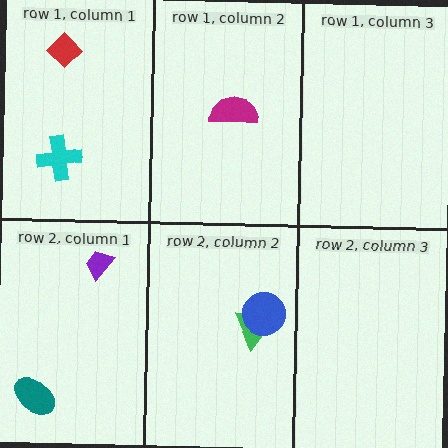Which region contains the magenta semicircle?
The row 1, column 2 region.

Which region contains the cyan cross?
The row 1, column 1 region.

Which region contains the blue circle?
The row 2, column 2 region.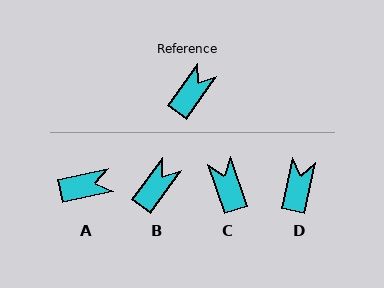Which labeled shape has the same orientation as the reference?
B.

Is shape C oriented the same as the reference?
No, it is off by about 54 degrees.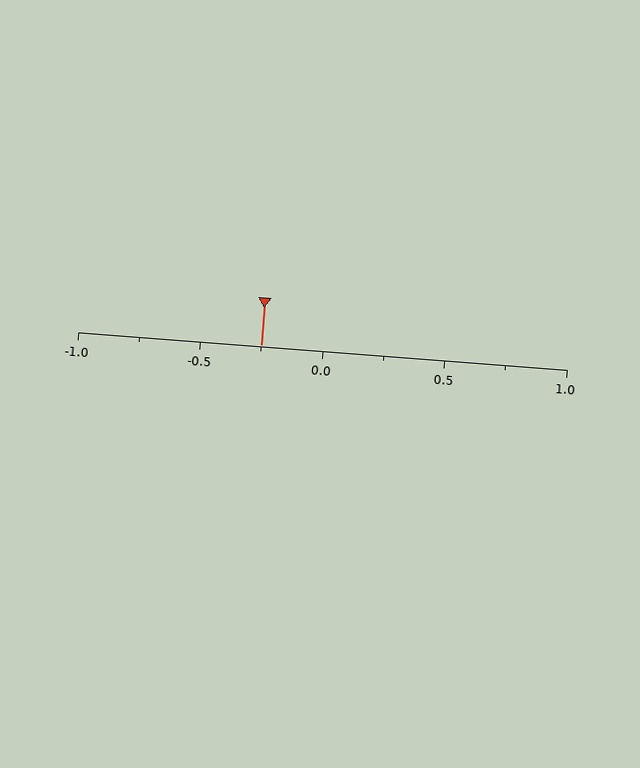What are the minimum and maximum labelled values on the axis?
The axis runs from -1.0 to 1.0.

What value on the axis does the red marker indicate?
The marker indicates approximately -0.25.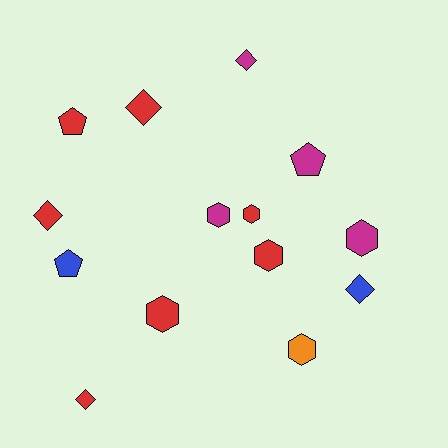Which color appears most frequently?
Red, with 7 objects.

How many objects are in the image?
There are 14 objects.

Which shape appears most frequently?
Hexagon, with 6 objects.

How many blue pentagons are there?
There is 1 blue pentagon.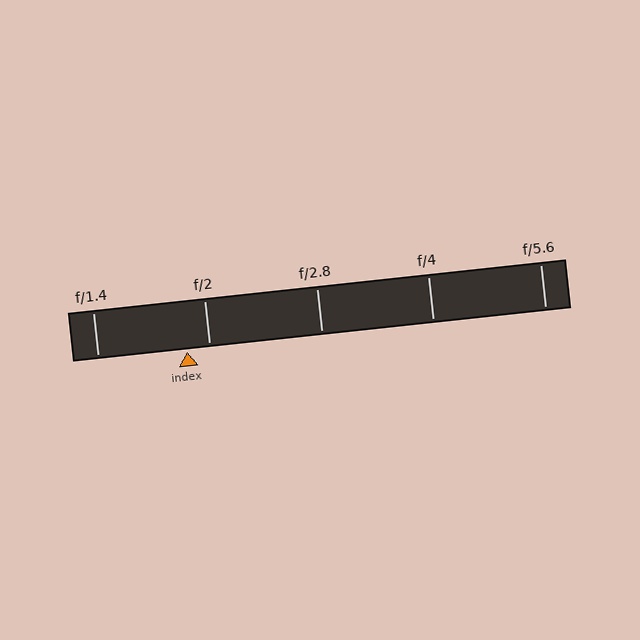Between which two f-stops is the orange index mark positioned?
The index mark is between f/1.4 and f/2.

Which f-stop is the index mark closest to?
The index mark is closest to f/2.